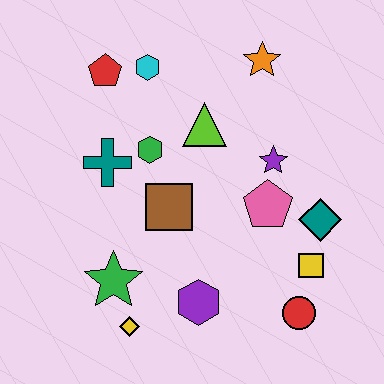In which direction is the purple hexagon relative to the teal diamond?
The purple hexagon is to the left of the teal diamond.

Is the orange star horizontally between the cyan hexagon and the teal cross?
No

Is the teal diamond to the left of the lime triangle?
No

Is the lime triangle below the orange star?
Yes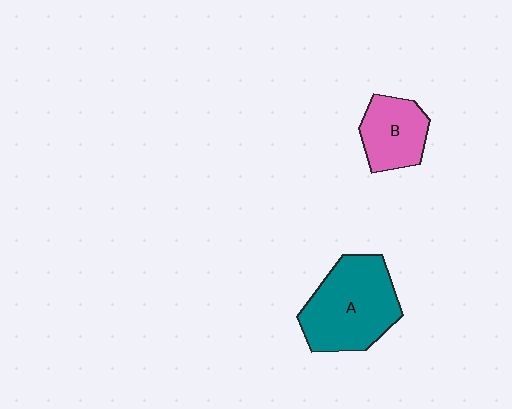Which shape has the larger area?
Shape A (teal).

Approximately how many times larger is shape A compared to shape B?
Approximately 1.7 times.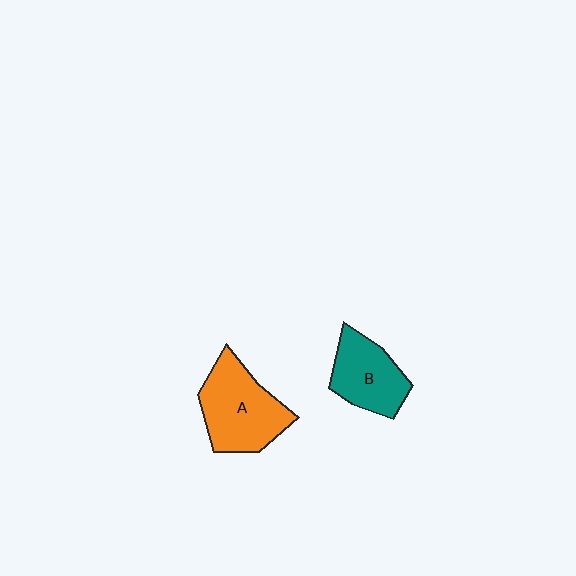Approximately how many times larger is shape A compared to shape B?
Approximately 1.3 times.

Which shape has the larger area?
Shape A (orange).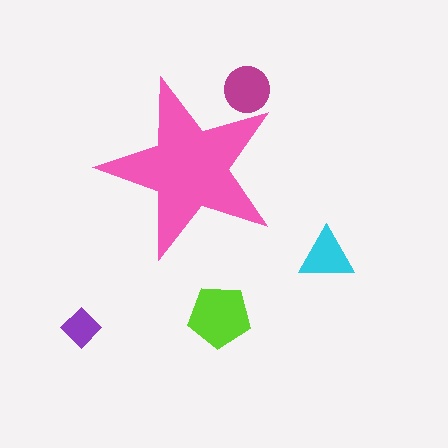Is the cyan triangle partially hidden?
No, the cyan triangle is fully visible.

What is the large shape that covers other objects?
A pink star.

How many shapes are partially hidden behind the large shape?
1 shape is partially hidden.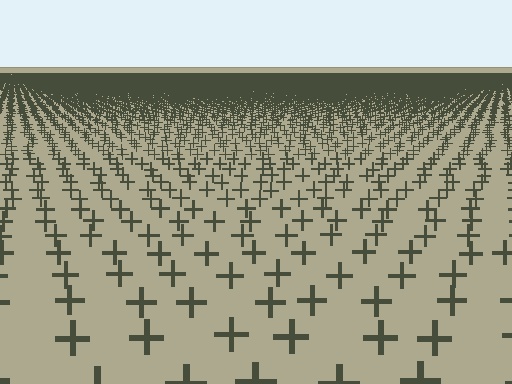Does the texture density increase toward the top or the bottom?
Density increases toward the top.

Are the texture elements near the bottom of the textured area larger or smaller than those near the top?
Larger. Near the bottom, elements are closer to the viewer and appear at a bigger on-screen size.